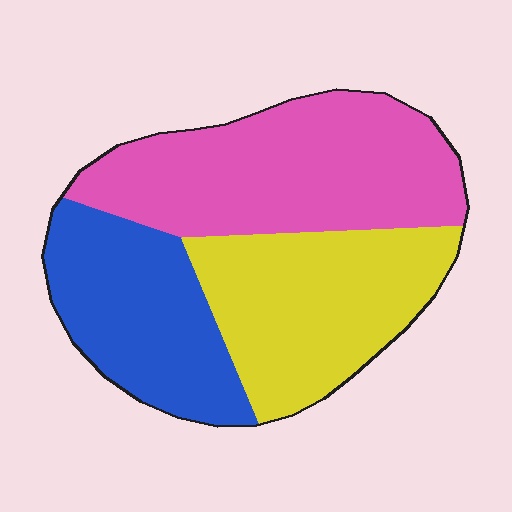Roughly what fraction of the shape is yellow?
Yellow takes up between a quarter and a half of the shape.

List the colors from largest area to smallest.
From largest to smallest: pink, yellow, blue.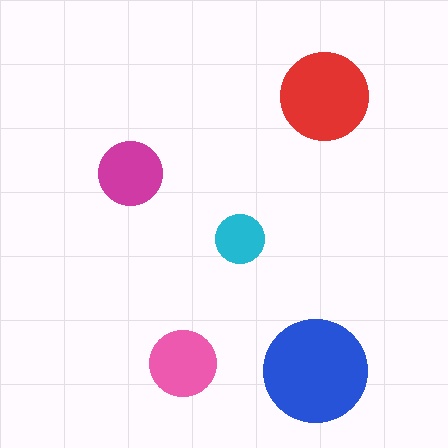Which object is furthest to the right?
The red circle is rightmost.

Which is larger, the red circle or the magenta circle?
The red one.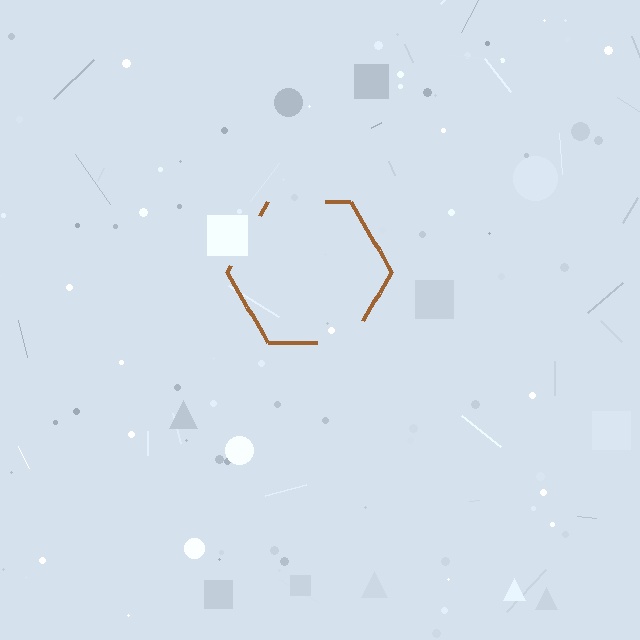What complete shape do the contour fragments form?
The contour fragments form a hexagon.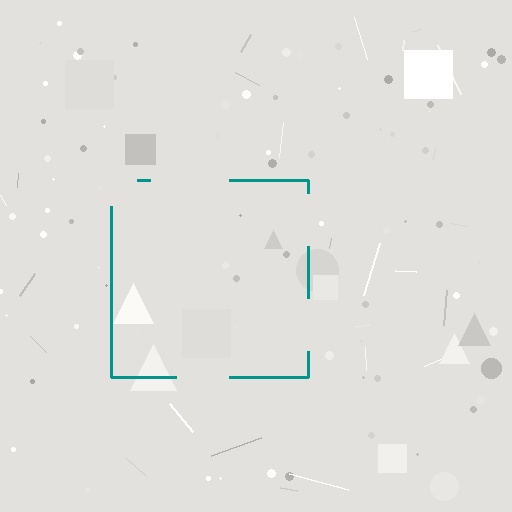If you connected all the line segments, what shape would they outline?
They would outline a square.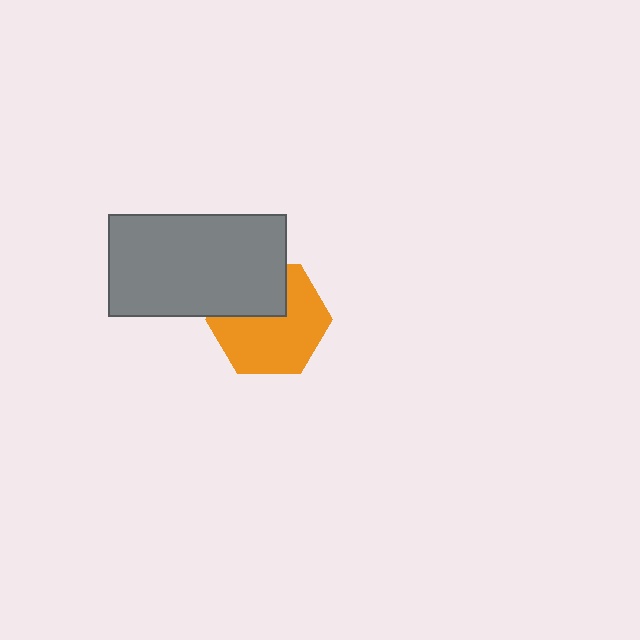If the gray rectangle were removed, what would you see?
You would see the complete orange hexagon.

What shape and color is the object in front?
The object in front is a gray rectangle.